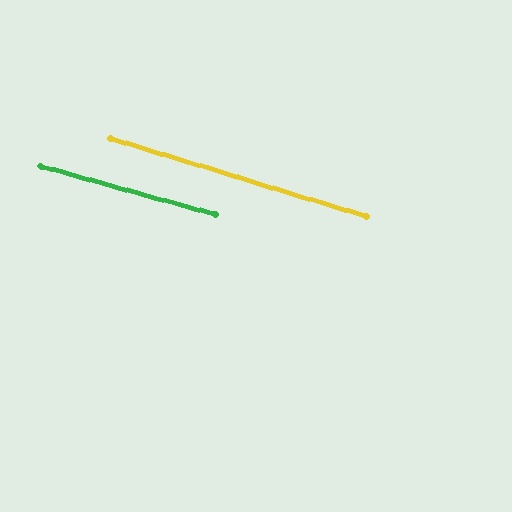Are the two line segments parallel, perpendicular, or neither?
Parallel — their directions differ by only 1.7°.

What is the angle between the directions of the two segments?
Approximately 2 degrees.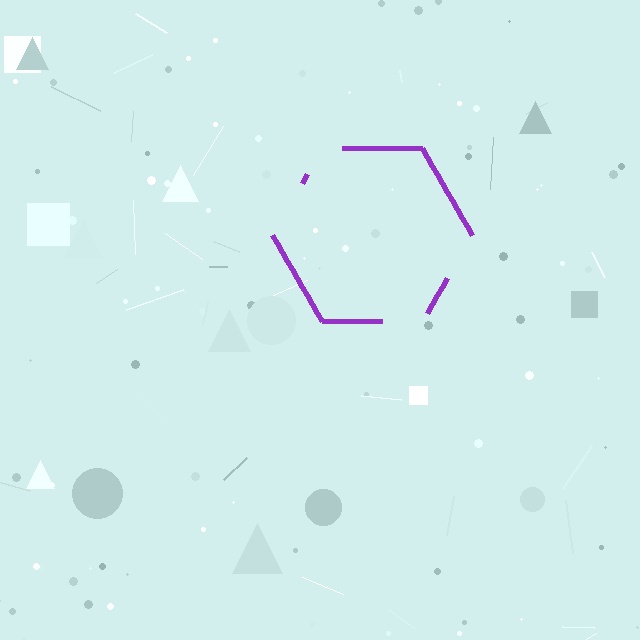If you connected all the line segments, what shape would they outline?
They would outline a hexagon.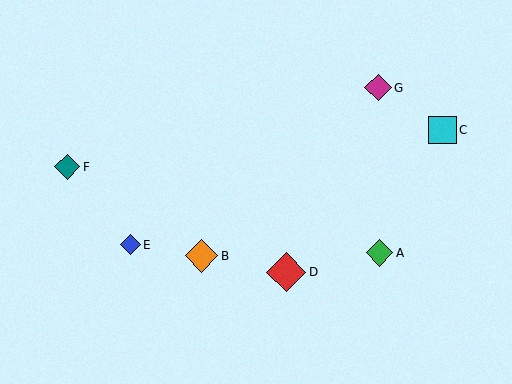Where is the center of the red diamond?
The center of the red diamond is at (286, 272).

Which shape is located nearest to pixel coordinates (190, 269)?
The orange diamond (labeled B) at (201, 256) is nearest to that location.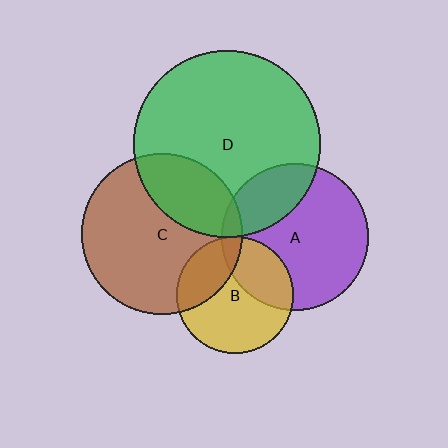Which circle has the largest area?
Circle D (green).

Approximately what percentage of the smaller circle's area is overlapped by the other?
Approximately 30%.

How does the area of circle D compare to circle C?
Approximately 1.4 times.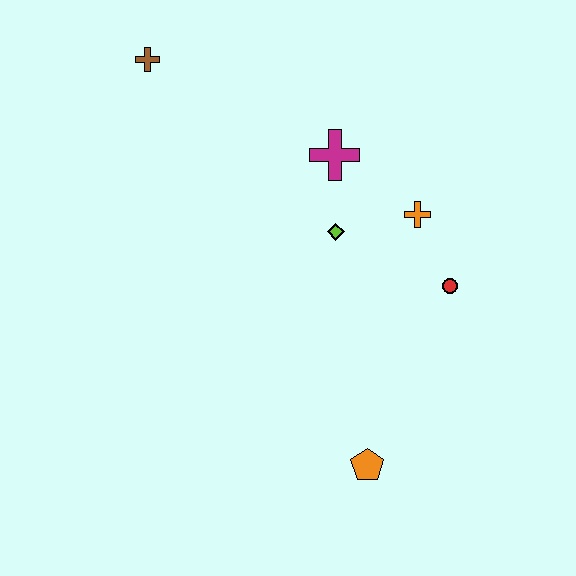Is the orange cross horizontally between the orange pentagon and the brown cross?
No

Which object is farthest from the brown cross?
The orange pentagon is farthest from the brown cross.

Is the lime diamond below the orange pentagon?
No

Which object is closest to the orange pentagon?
The red circle is closest to the orange pentagon.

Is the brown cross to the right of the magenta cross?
No